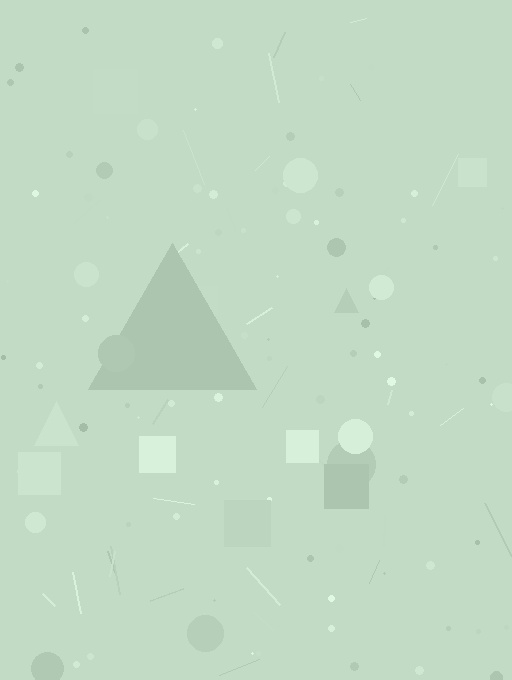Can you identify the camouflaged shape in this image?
The camouflaged shape is a triangle.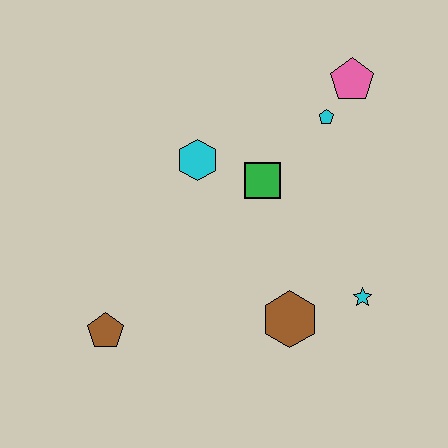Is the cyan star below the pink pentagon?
Yes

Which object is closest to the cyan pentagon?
The pink pentagon is closest to the cyan pentagon.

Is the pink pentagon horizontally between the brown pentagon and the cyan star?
Yes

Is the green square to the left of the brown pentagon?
No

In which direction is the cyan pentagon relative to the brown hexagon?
The cyan pentagon is above the brown hexagon.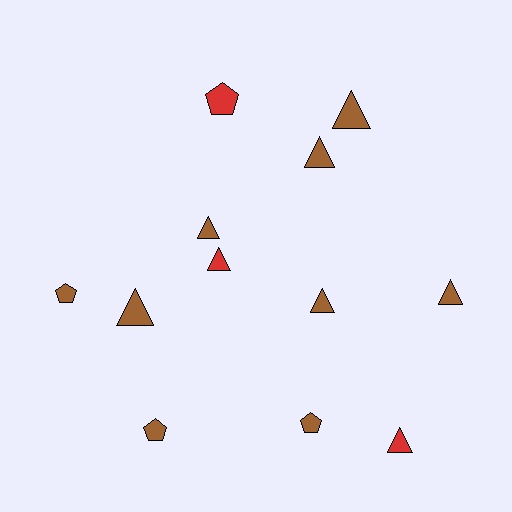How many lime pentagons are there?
There are no lime pentagons.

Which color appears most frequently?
Brown, with 9 objects.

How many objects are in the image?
There are 12 objects.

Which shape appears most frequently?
Triangle, with 8 objects.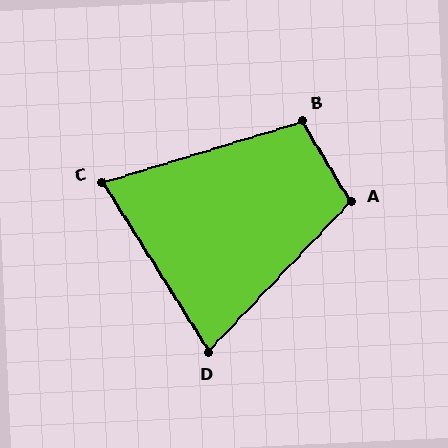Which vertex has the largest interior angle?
A, at approximately 105 degrees.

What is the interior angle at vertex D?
Approximately 76 degrees (acute).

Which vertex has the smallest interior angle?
C, at approximately 75 degrees.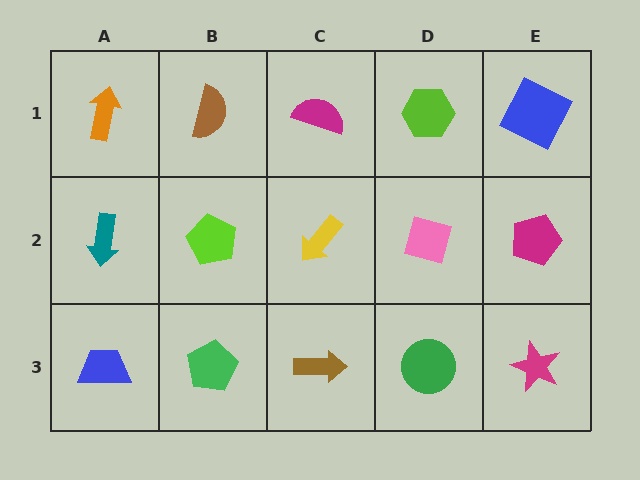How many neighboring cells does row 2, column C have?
4.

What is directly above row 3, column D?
A pink square.